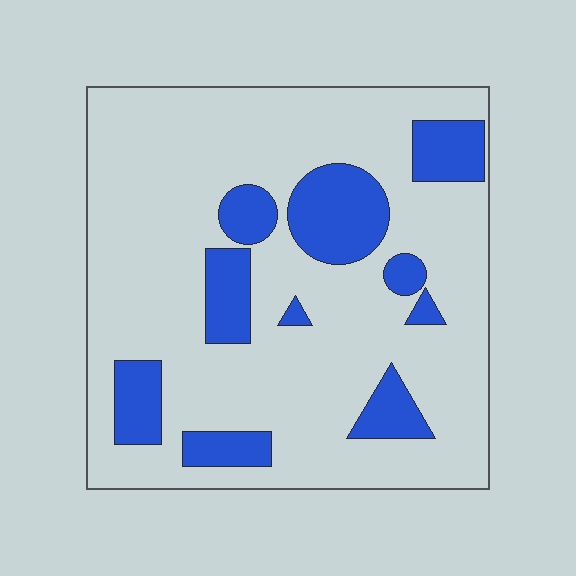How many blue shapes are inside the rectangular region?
10.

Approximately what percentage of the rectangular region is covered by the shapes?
Approximately 20%.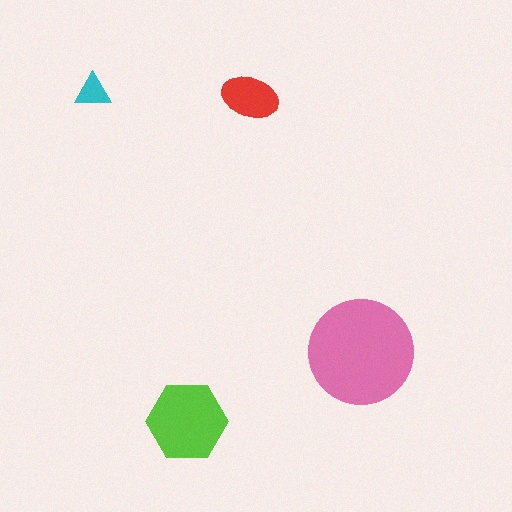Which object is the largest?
The pink circle.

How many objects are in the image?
There are 4 objects in the image.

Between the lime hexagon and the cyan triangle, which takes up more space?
The lime hexagon.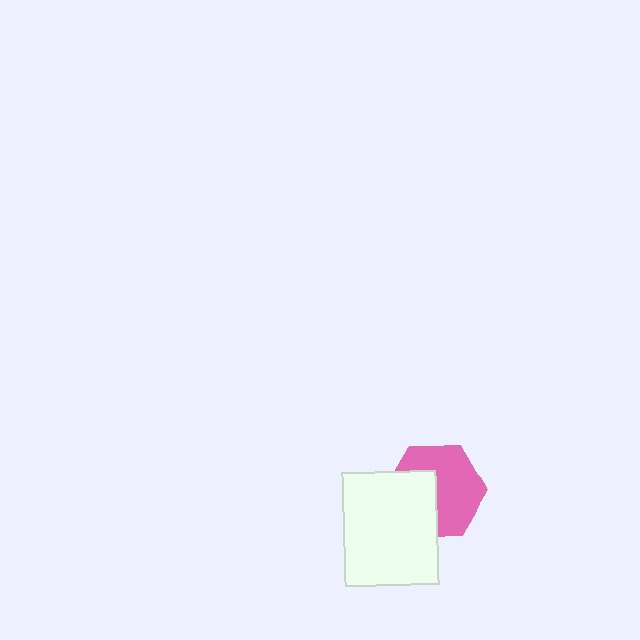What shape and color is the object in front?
The object in front is a white rectangle.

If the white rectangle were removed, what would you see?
You would see the complete pink hexagon.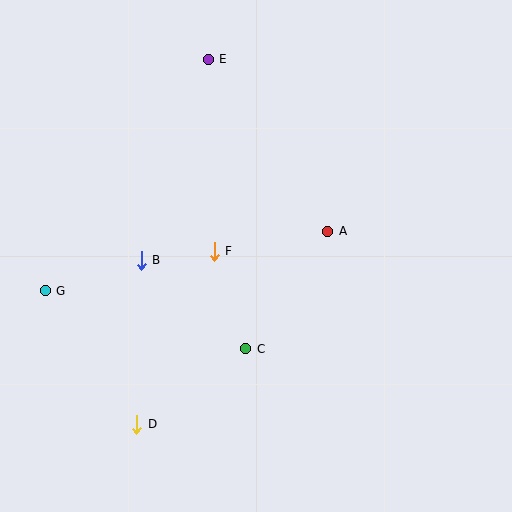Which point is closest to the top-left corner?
Point E is closest to the top-left corner.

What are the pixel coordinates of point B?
Point B is at (141, 260).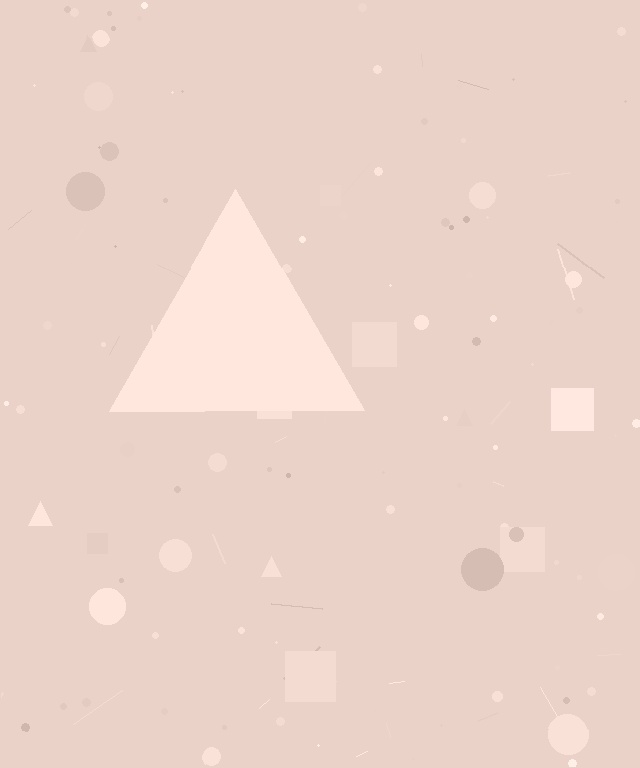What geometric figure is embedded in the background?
A triangle is embedded in the background.